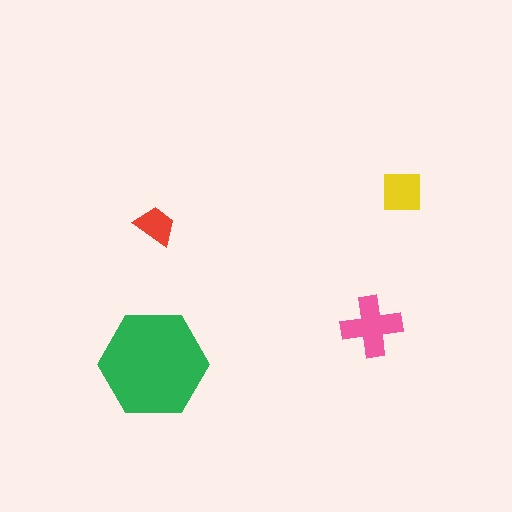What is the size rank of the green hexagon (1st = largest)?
1st.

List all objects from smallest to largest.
The red trapezoid, the yellow square, the pink cross, the green hexagon.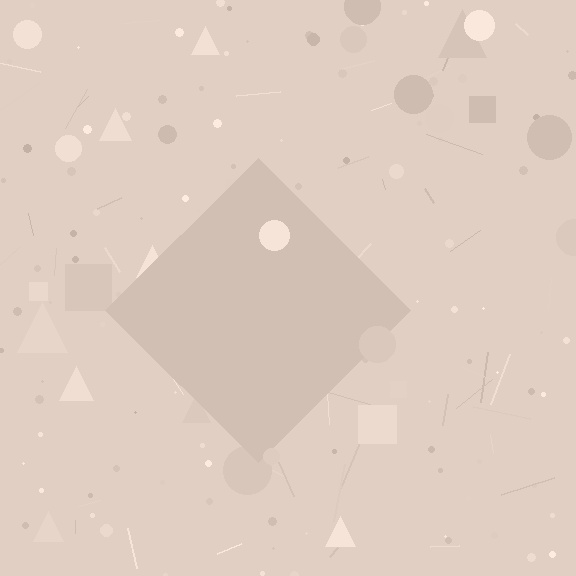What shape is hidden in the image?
A diamond is hidden in the image.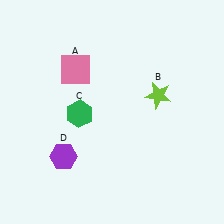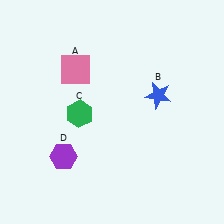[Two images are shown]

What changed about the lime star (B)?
In Image 1, B is lime. In Image 2, it changed to blue.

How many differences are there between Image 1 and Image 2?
There is 1 difference between the two images.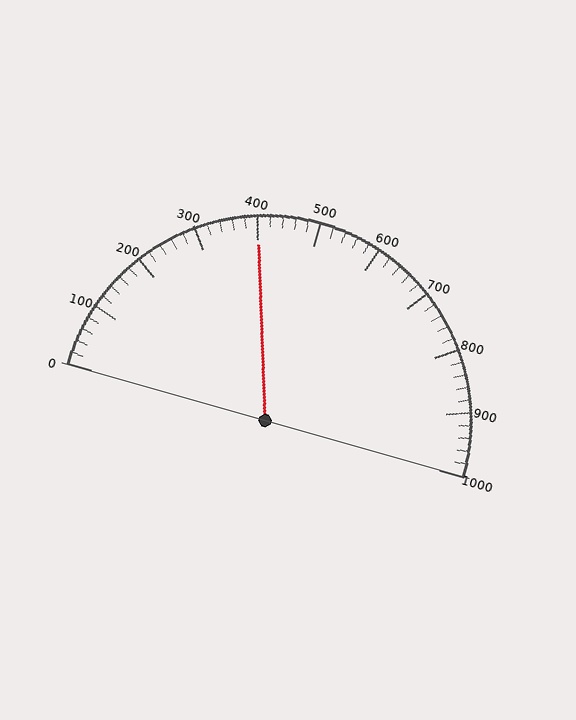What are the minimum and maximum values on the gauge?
The gauge ranges from 0 to 1000.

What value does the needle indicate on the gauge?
The needle indicates approximately 400.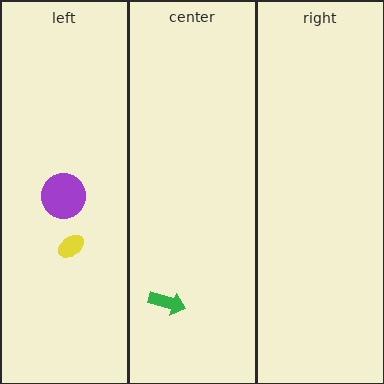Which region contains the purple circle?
The left region.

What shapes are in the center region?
The green arrow.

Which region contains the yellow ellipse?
The left region.